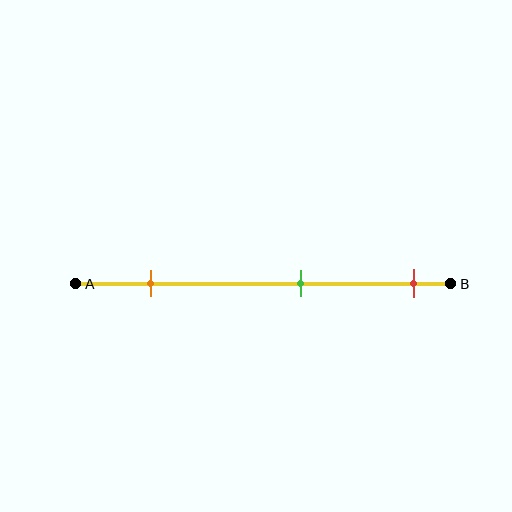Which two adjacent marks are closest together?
The green and red marks are the closest adjacent pair.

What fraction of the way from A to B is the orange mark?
The orange mark is approximately 20% (0.2) of the way from A to B.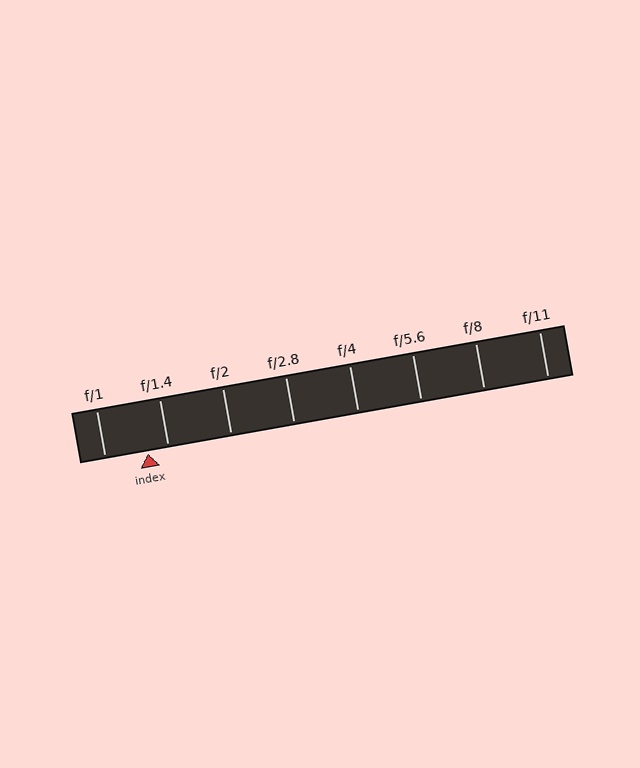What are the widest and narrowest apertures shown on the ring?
The widest aperture shown is f/1 and the narrowest is f/11.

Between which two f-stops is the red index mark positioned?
The index mark is between f/1 and f/1.4.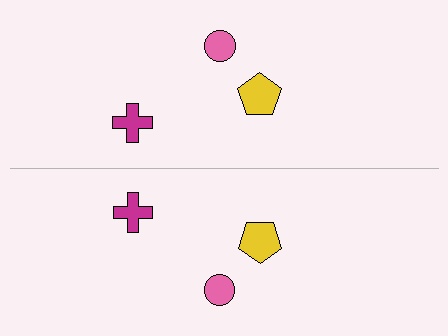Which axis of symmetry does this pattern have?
The pattern has a horizontal axis of symmetry running through the center of the image.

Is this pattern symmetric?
Yes, this pattern has bilateral (reflection) symmetry.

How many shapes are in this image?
There are 6 shapes in this image.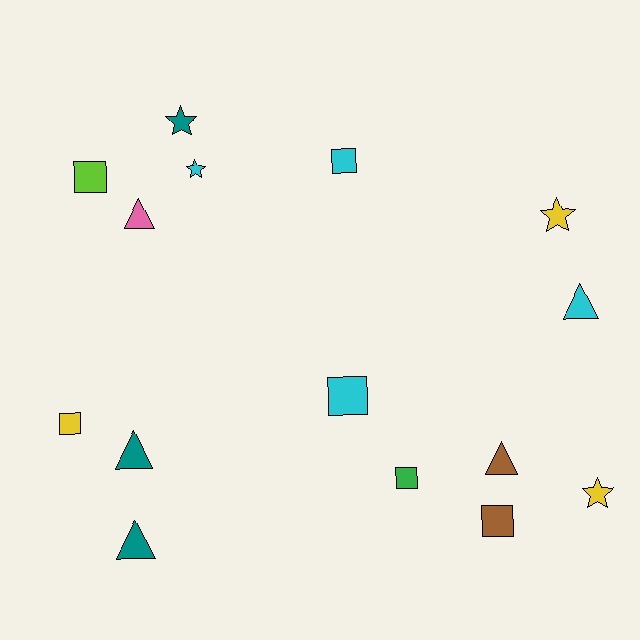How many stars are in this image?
There are 4 stars.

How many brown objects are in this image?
There are 2 brown objects.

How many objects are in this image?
There are 15 objects.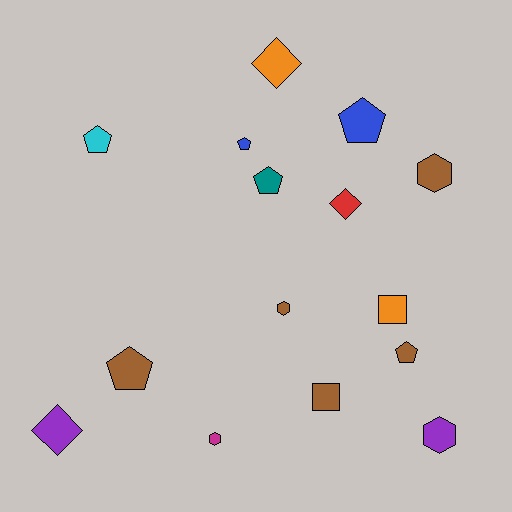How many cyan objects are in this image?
There is 1 cyan object.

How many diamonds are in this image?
There are 3 diamonds.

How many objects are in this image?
There are 15 objects.